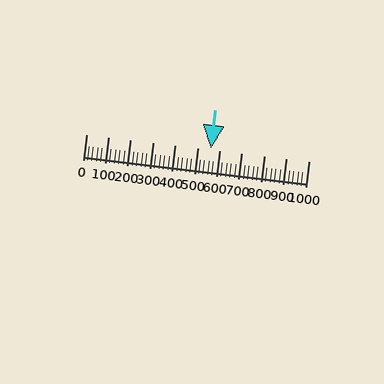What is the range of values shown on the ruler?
The ruler shows values from 0 to 1000.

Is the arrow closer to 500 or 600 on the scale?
The arrow is closer to 600.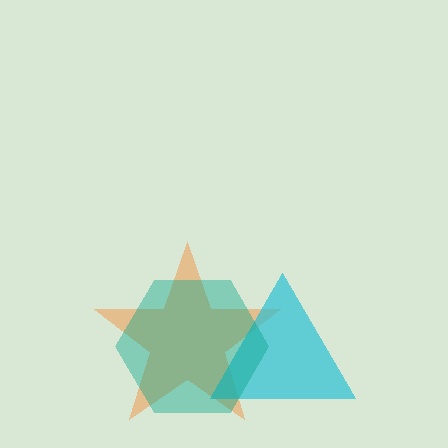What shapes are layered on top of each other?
The layered shapes are: an orange star, a cyan triangle, a teal hexagon.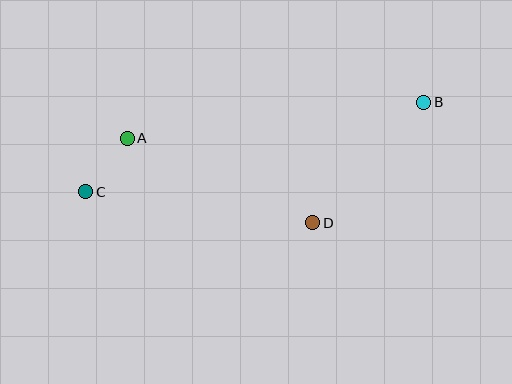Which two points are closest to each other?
Points A and C are closest to each other.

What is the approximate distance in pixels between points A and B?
The distance between A and B is approximately 299 pixels.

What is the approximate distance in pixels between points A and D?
The distance between A and D is approximately 204 pixels.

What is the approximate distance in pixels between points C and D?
The distance between C and D is approximately 229 pixels.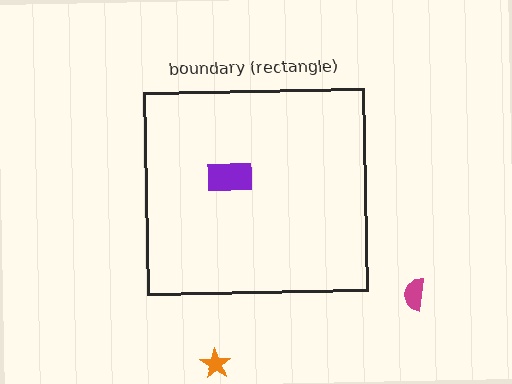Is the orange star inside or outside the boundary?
Outside.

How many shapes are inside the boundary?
1 inside, 2 outside.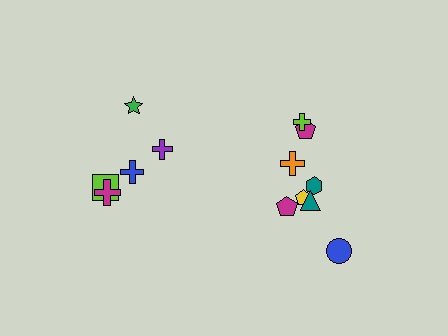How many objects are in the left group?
There are 5 objects.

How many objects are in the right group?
There are 8 objects.